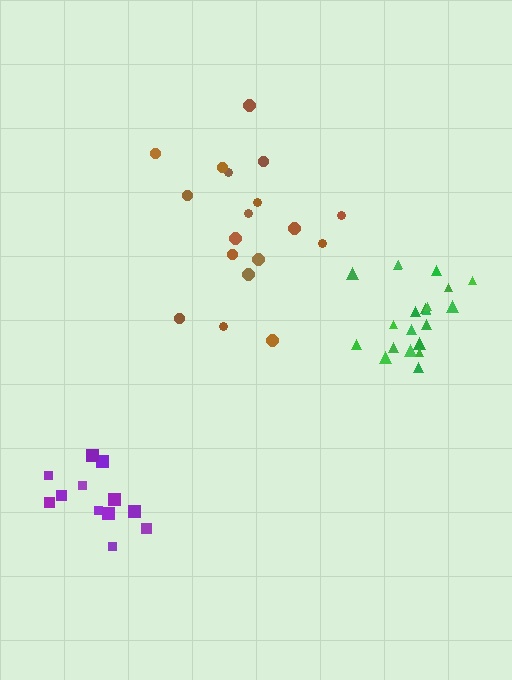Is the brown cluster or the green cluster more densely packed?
Green.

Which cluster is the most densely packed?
Green.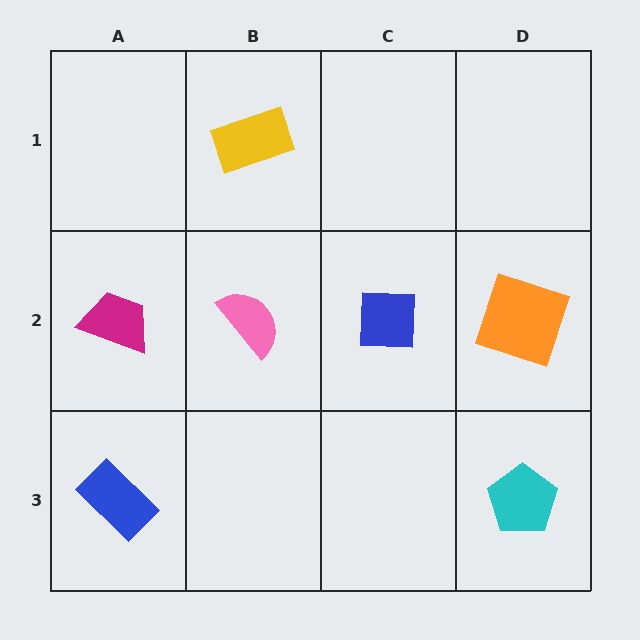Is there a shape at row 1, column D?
No, that cell is empty.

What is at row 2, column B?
A pink semicircle.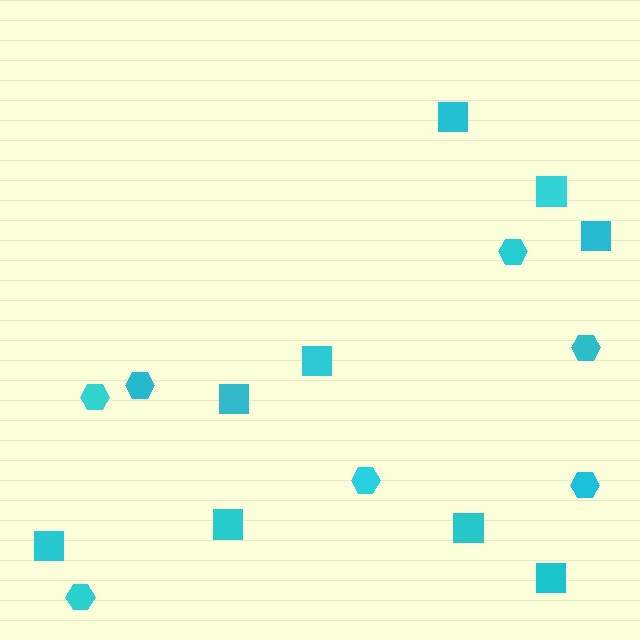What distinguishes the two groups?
There are 2 groups: one group of hexagons (7) and one group of squares (9).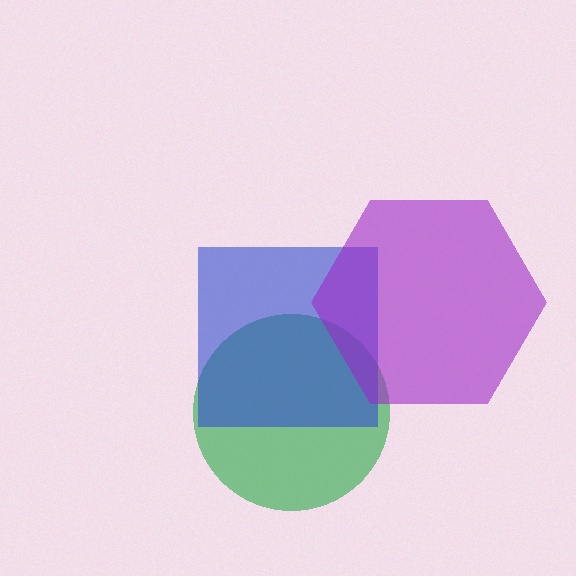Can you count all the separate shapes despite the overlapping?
Yes, there are 3 separate shapes.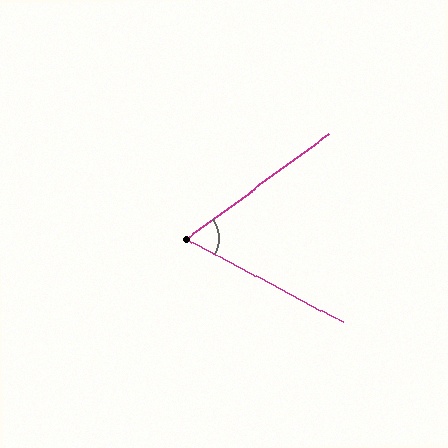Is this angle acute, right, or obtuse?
It is acute.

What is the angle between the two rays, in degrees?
Approximately 64 degrees.